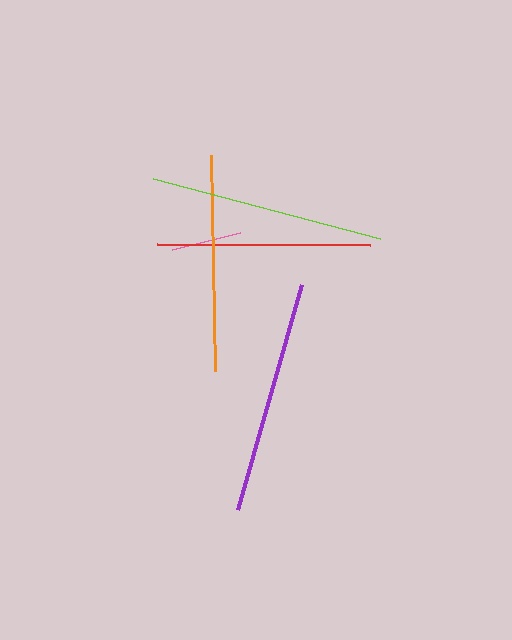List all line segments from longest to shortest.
From longest to shortest: lime, purple, orange, red, pink.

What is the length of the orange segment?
The orange segment is approximately 216 pixels long.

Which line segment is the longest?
The lime line is the longest at approximately 235 pixels.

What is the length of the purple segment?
The purple segment is approximately 233 pixels long.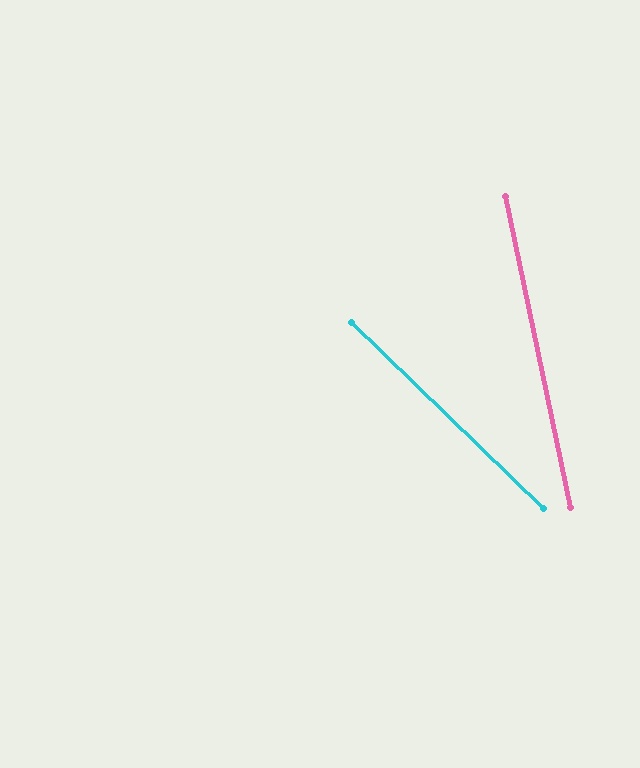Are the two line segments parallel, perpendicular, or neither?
Neither parallel nor perpendicular — they differ by about 34°.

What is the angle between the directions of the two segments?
Approximately 34 degrees.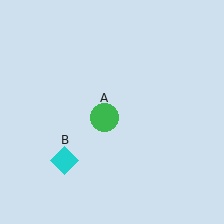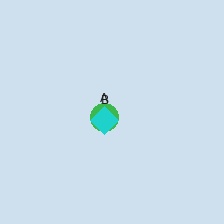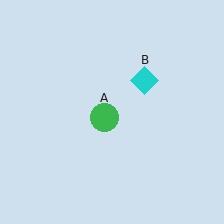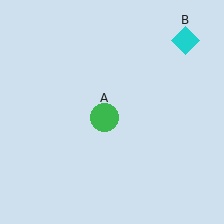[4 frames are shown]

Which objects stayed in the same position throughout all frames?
Green circle (object A) remained stationary.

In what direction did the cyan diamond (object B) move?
The cyan diamond (object B) moved up and to the right.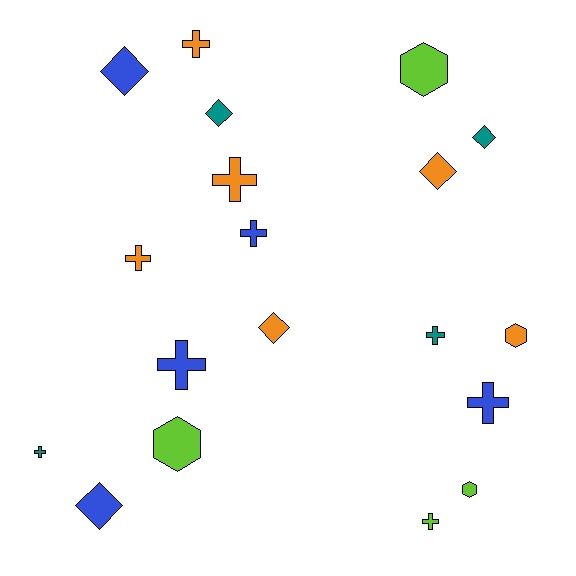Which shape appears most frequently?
Cross, with 9 objects.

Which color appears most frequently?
Orange, with 6 objects.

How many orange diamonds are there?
There are 2 orange diamonds.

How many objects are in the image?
There are 19 objects.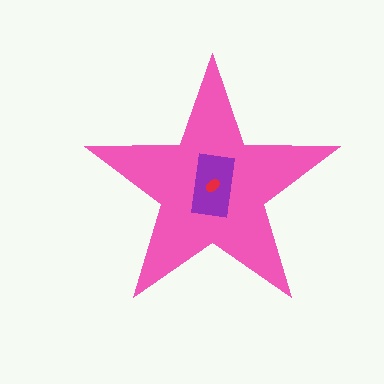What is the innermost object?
The red ellipse.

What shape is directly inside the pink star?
The purple rectangle.